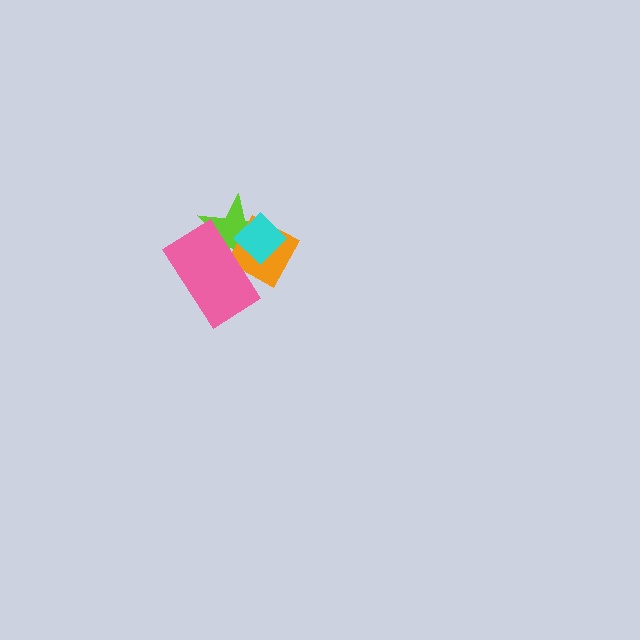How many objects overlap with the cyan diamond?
3 objects overlap with the cyan diamond.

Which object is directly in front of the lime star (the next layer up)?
The orange diamond is directly in front of the lime star.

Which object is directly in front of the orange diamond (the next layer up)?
The cyan diamond is directly in front of the orange diamond.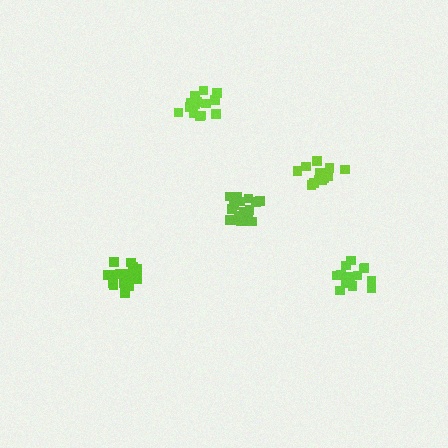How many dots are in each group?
Group 1: 13 dots, Group 2: 19 dots, Group 3: 14 dots, Group 4: 19 dots, Group 5: 14 dots (79 total).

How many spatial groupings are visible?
There are 5 spatial groupings.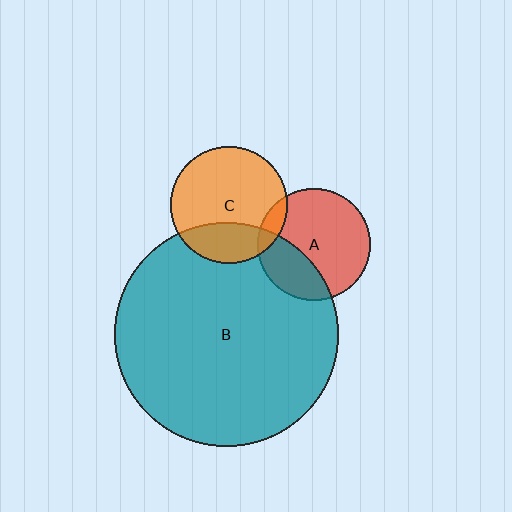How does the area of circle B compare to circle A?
Approximately 3.9 times.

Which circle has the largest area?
Circle B (teal).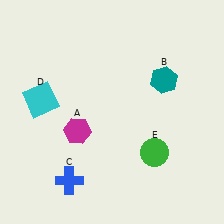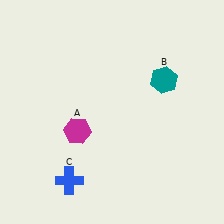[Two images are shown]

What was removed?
The green circle (E), the cyan square (D) were removed in Image 2.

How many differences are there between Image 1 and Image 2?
There are 2 differences between the two images.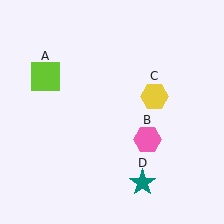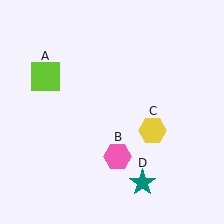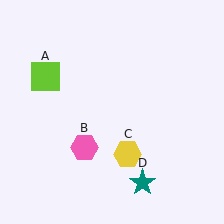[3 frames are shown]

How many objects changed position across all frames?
2 objects changed position: pink hexagon (object B), yellow hexagon (object C).